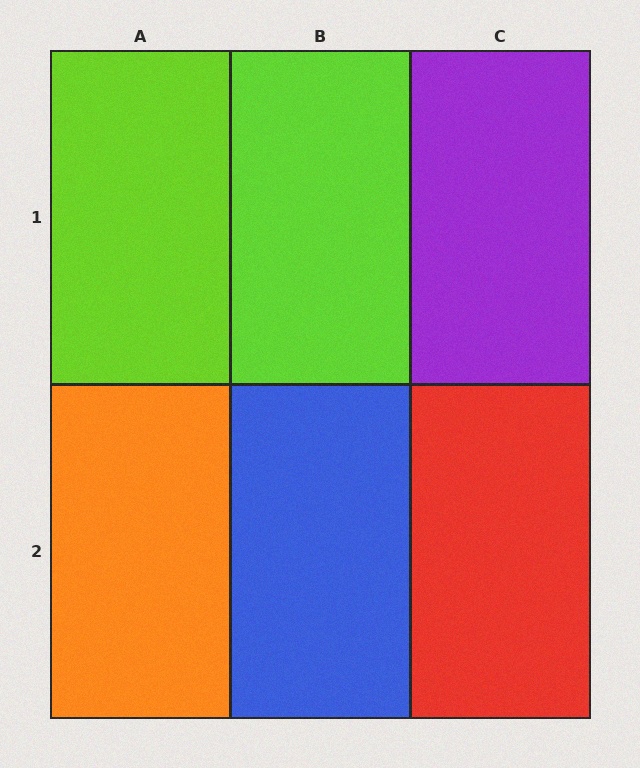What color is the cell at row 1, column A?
Lime.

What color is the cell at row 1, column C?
Purple.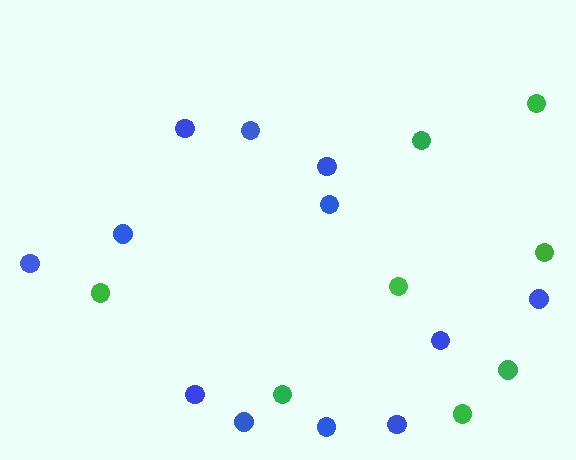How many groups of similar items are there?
There are 2 groups: one group of blue circles (12) and one group of green circles (8).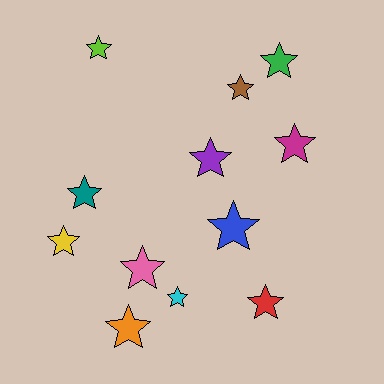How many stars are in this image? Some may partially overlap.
There are 12 stars.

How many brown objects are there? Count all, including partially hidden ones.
There is 1 brown object.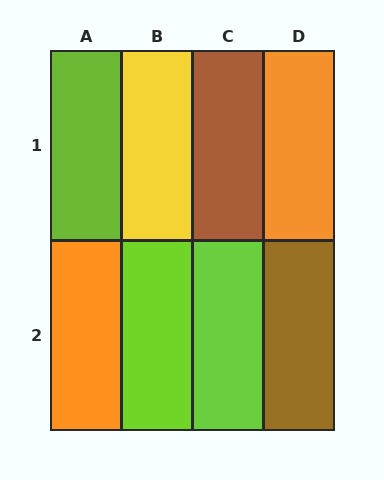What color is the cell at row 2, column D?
Brown.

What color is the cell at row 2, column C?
Lime.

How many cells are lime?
3 cells are lime.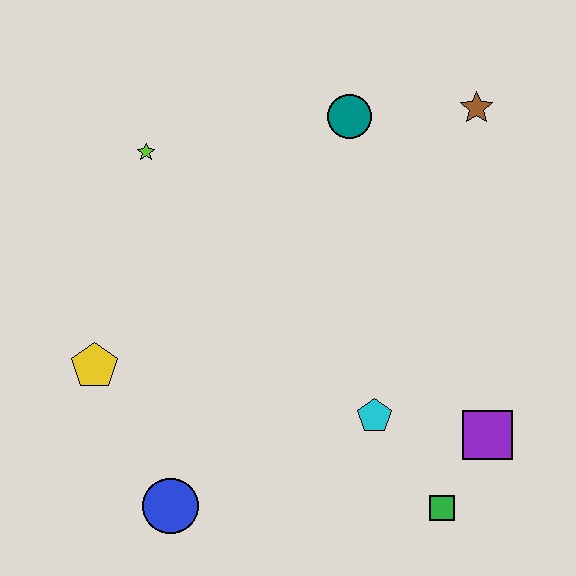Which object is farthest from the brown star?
The blue circle is farthest from the brown star.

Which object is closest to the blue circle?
The yellow pentagon is closest to the blue circle.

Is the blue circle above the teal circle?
No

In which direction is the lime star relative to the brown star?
The lime star is to the left of the brown star.